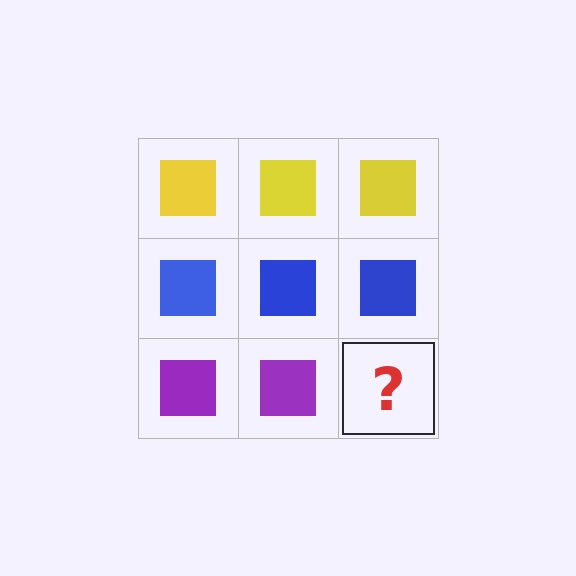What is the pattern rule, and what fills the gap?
The rule is that each row has a consistent color. The gap should be filled with a purple square.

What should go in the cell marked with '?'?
The missing cell should contain a purple square.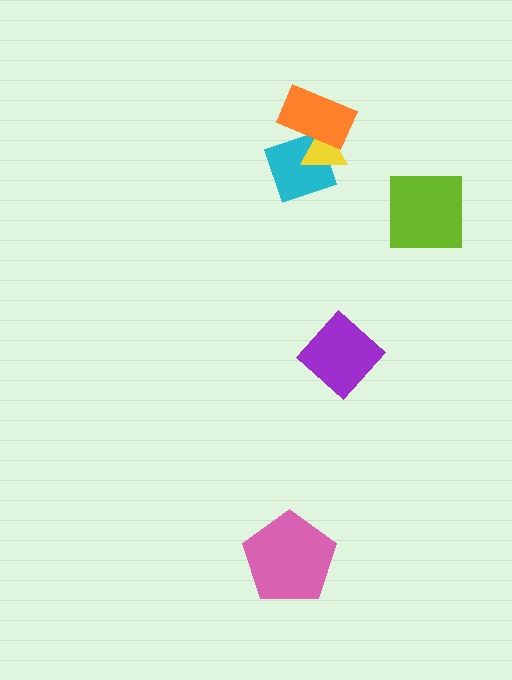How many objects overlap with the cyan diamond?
2 objects overlap with the cyan diamond.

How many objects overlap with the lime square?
0 objects overlap with the lime square.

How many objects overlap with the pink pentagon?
0 objects overlap with the pink pentagon.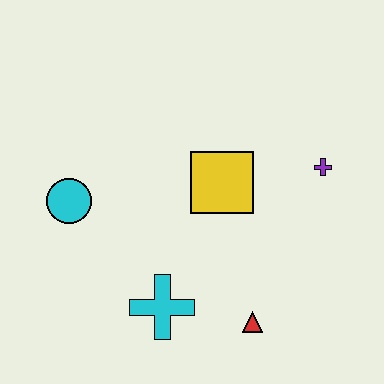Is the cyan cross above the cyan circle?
No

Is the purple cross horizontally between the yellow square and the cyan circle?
No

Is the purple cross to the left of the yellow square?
No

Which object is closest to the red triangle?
The cyan cross is closest to the red triangle.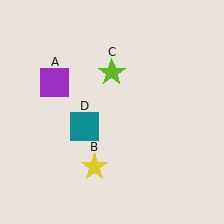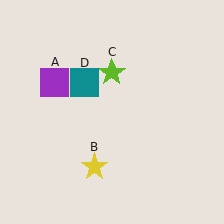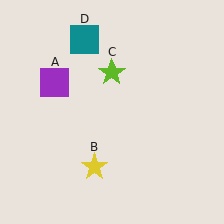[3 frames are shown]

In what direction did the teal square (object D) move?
The teal square (object D) moved up.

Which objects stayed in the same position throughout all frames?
Purple square (object A) and yellow star (object B) and lime star (object C) remained stationary.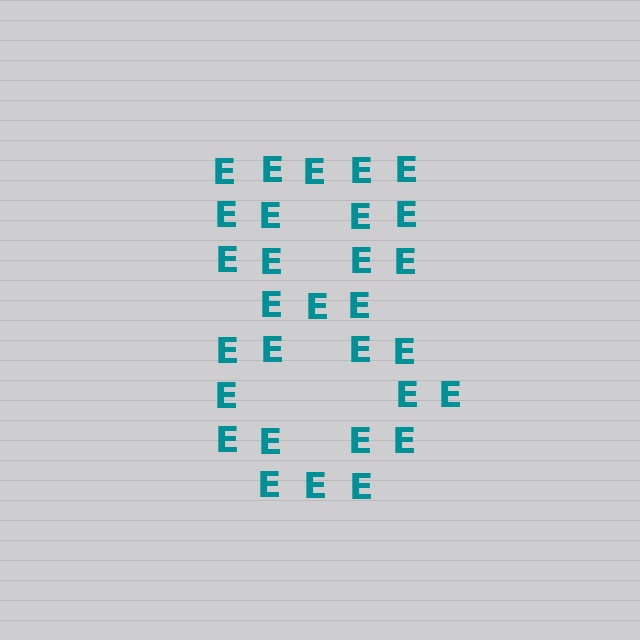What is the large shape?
The large shape is the digit 8.